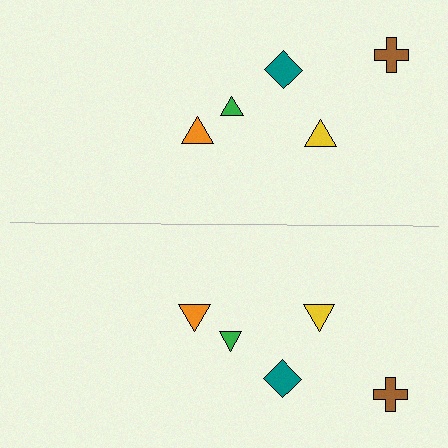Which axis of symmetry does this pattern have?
The pattern has a horizontal axis of symmetry running through the center of the image.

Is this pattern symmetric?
Yes, this pattern has bilateral (reflection) symmetry.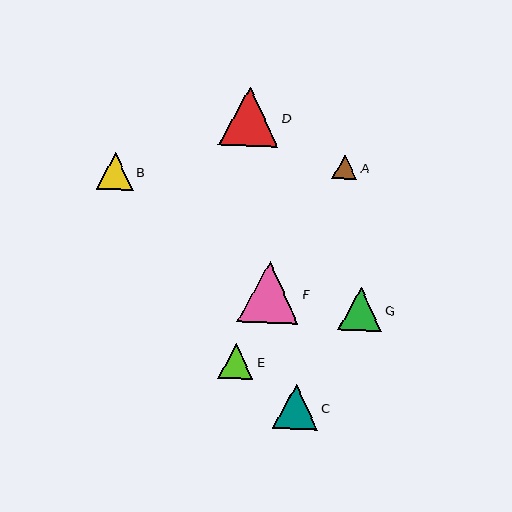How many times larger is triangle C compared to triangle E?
Triangle C is approximately 1.3 times the size of triangle E.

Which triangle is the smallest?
Triangle A is the smallest with a size of approximately 25 pixels.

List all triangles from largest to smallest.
From largest to smallest: F, D, C, G, B, E, A.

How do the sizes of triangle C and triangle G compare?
Triangle C and triangle G are approximately the same size.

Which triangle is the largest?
Triangle F is the largest with a size of approximately 62 pixels.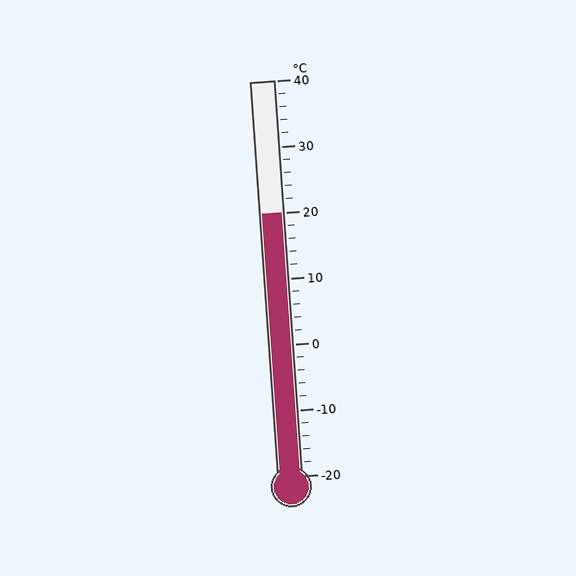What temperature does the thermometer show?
The thermometer shows approximately 20°C.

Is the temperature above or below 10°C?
The temperature is above 10°C.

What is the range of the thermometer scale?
The thermometer scale ranges from -20°C to 40°C.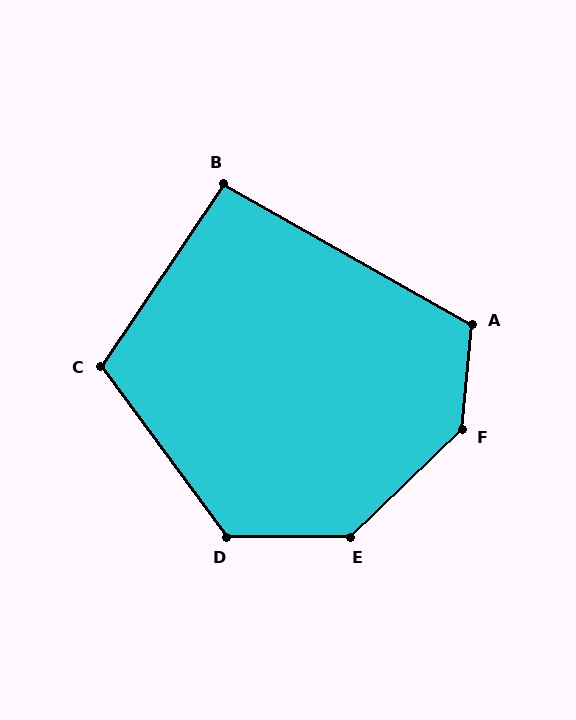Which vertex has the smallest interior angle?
B, at approximately 94 degrees.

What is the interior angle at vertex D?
Approximately 126 degrees (obtuse).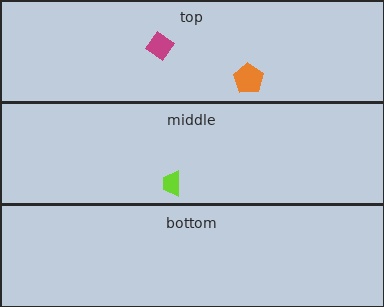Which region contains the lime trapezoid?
The middle region.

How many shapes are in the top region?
2.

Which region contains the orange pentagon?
The top region.